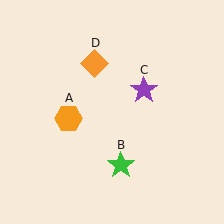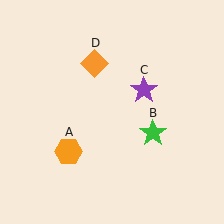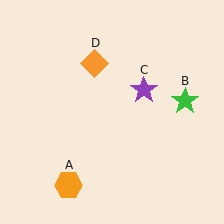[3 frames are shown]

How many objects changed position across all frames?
2 objects changed position: orange hexagon (object A), green star (object B).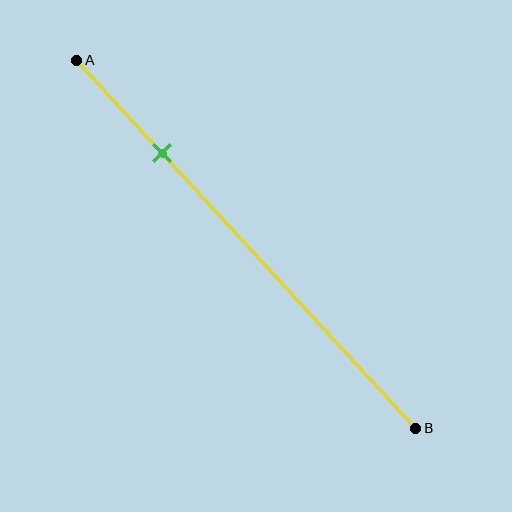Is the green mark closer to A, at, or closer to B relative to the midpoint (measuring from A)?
The green mark is closer to point A than the midpoint of segment AB.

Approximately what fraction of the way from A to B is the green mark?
The green mark is approximately 25% of the way from A to B.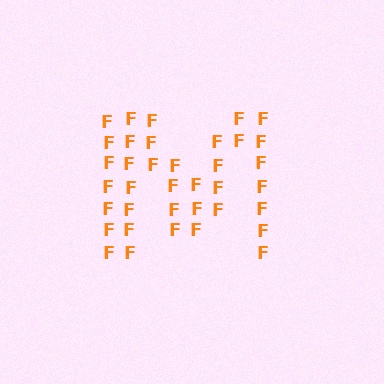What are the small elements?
The small elements are letter F's.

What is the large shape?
The large shape is the letter M.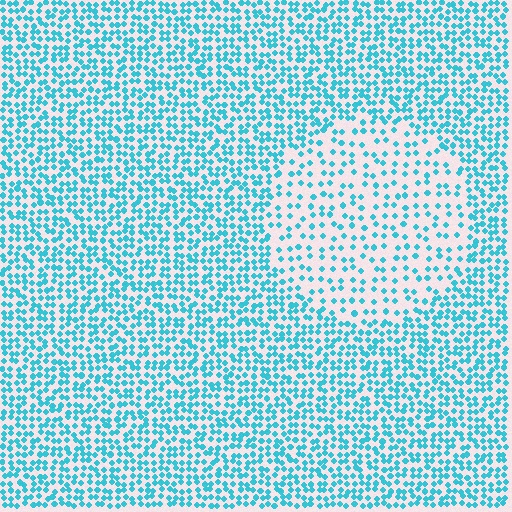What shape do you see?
I see a circle.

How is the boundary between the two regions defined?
The boundary is defined by a change in element density (approximately 2.2x ratio). All elements are the same color, size, and shape.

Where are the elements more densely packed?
The elements are more densely packed outside the circle boundary.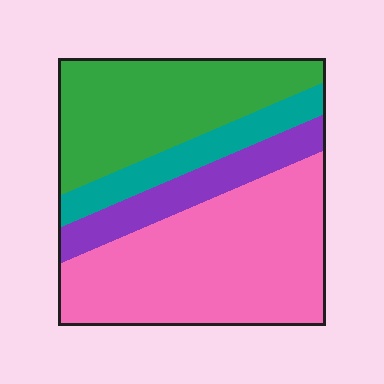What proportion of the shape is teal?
Teal covers roughly 10% of the shape.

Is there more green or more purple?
Green.